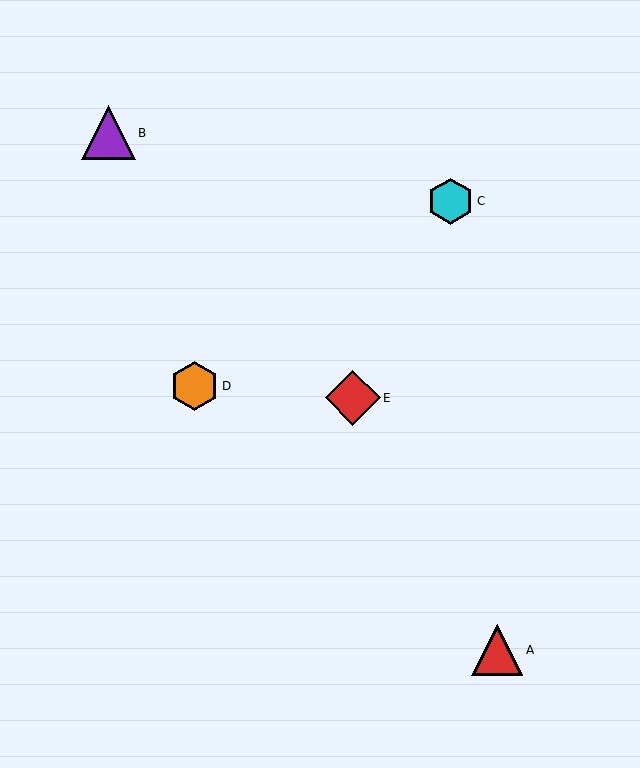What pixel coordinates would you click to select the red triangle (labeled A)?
Click at (497, 650) to select the red triangle A.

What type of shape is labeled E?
Shape E is a red diamond.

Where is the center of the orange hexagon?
The center of the orange hexagon is at (195, 386).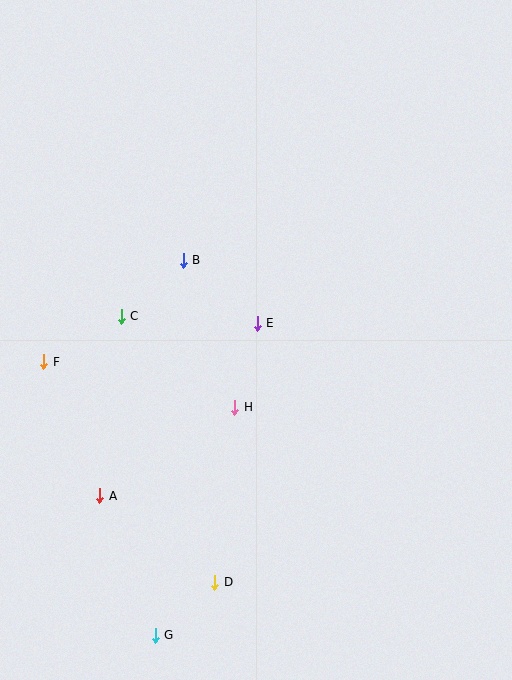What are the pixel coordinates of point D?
Point D is at (215, 582).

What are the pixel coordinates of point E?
Point E is at (257, 323).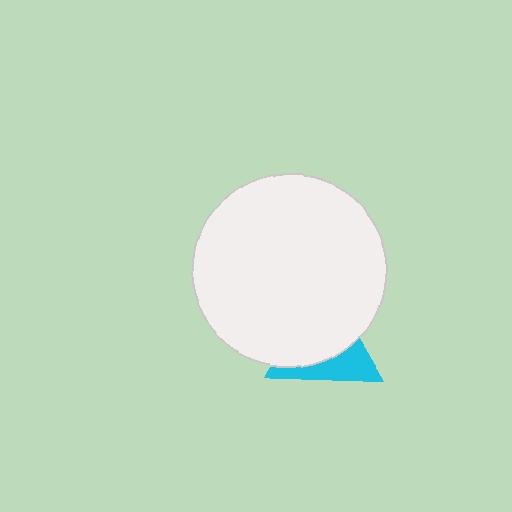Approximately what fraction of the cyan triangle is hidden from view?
Roughly 64% of the cyan triangle is hidden behind the white circle.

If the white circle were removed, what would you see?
You would see the complete cyan triangle.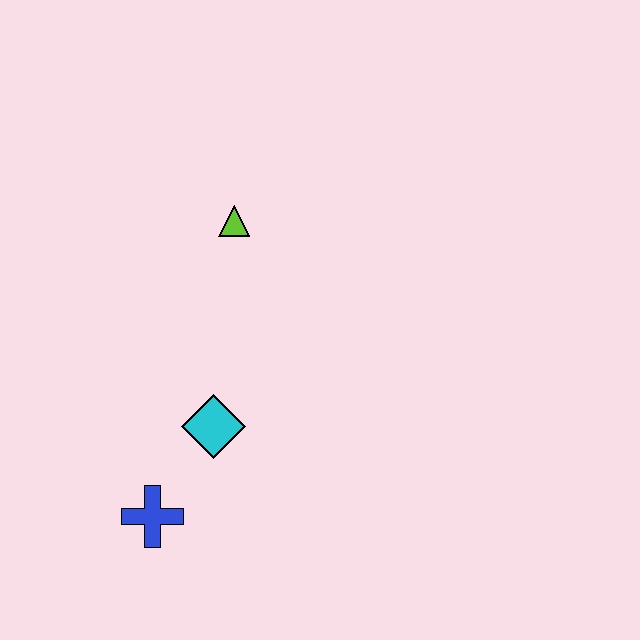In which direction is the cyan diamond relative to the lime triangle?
The cyan diamond is below the lime triangle.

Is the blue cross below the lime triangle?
Yes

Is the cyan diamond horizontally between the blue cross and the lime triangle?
Yes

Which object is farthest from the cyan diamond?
The lime triangle is farthest from the cyan diamond.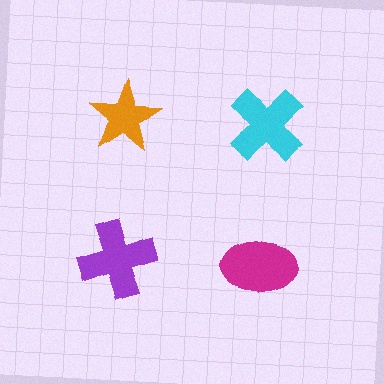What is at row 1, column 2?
A cyan cross.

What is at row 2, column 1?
A purple cross.